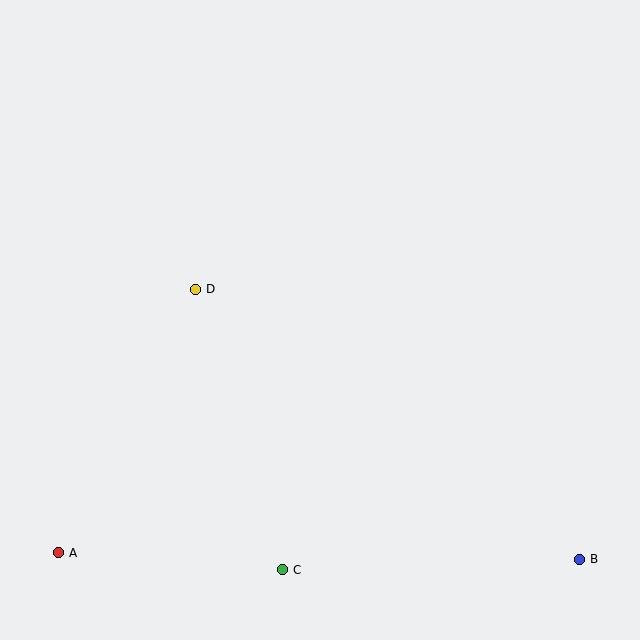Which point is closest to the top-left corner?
Point D is closest to the top-left corner.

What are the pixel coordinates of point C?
Point C is at (283, 570).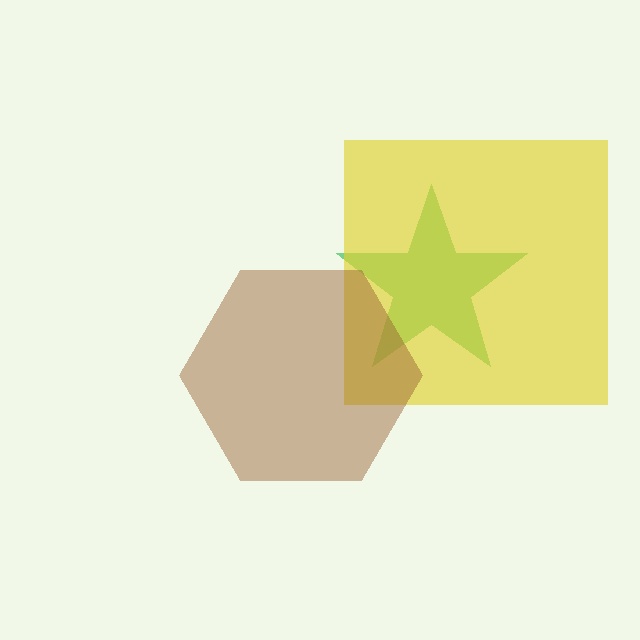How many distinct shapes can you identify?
There are 3 distinct shapes: a green star, a yellow square, a brown hexagon.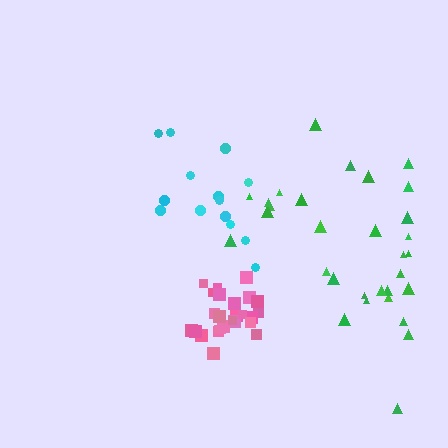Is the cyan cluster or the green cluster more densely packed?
Cyan.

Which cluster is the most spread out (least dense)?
Green.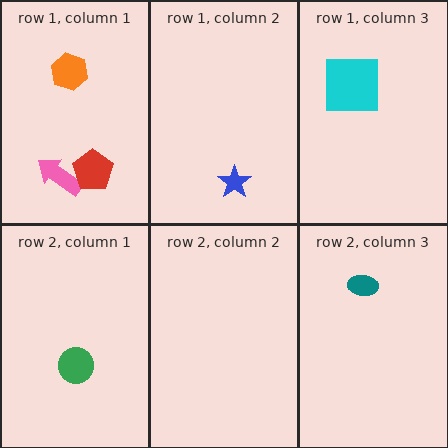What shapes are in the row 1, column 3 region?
The cyan square.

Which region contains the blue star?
The row 1, column 2 region.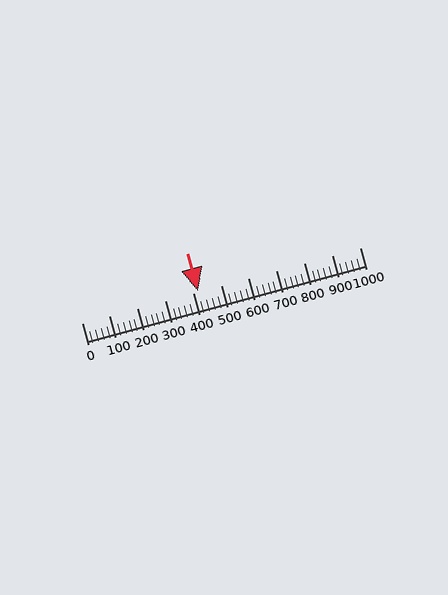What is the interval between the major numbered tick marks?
The major tick marks are spaced 100 units apart.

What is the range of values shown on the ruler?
The ruler shows values from 0 to 1000.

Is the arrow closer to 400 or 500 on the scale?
The arrow is closer to 400.